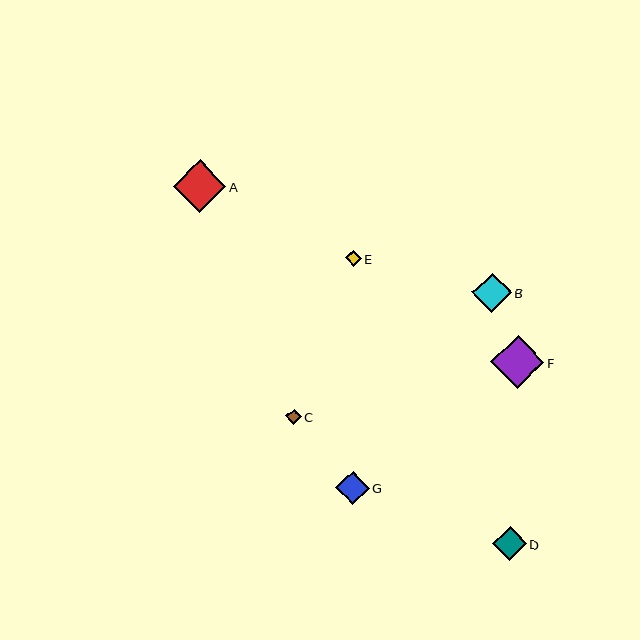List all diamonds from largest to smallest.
From largest to smallest: F, A, B, D, G, C, E.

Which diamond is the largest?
Diamond F is the largest with a size of approximately 53 pixels.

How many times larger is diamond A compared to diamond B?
Diamond A is approximately 1.3 times the size of diamond B.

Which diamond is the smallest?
Diamond E is the smallest with a size of approximately 16 pixels.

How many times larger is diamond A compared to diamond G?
Diamond A is approximately 1.6 times the size of diamond G.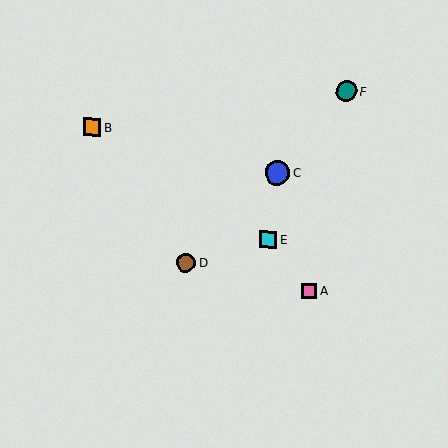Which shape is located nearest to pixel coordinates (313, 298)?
The pink square (labeled A) at (309, 291) is nearest to that location.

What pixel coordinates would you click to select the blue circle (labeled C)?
Click at (277, 173) to select the blue circle C.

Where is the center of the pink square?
The center of the pink square is at (309, 291).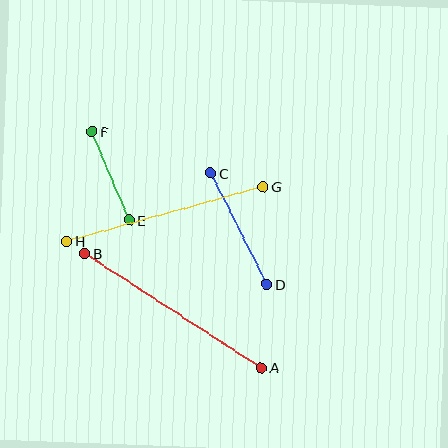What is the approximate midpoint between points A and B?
The midpoint is at approximately (173, 311) pixels.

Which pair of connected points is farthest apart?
Points A and B are farthest apart.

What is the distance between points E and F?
The distance is approximately 96 pixels.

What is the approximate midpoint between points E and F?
The midpoint is at approximately (111, 176) pixels.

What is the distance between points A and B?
The distance is approximately 210 pixels.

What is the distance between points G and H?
The distance is approximately 204 pixels.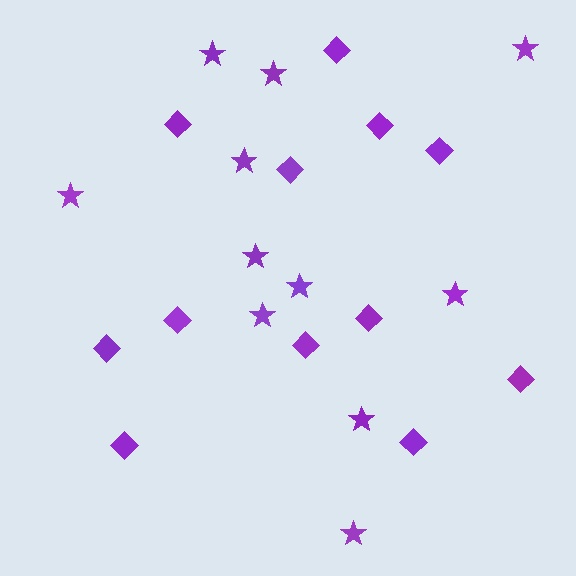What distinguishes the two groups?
There are 2 groups: one group of stars (11) and one group of diamonds (12).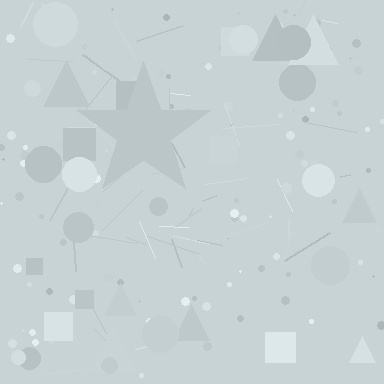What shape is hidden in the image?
A star is hidden in the image.